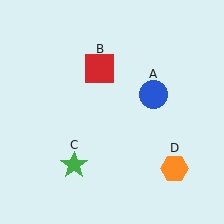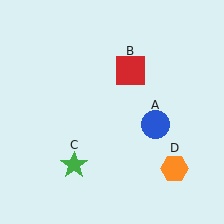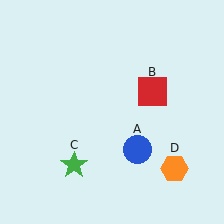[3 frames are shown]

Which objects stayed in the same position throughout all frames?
Green star (object C) and orange hexagon (object D) remained stationary.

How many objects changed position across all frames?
2 objects changed position: blue circle (object A), red square (object B).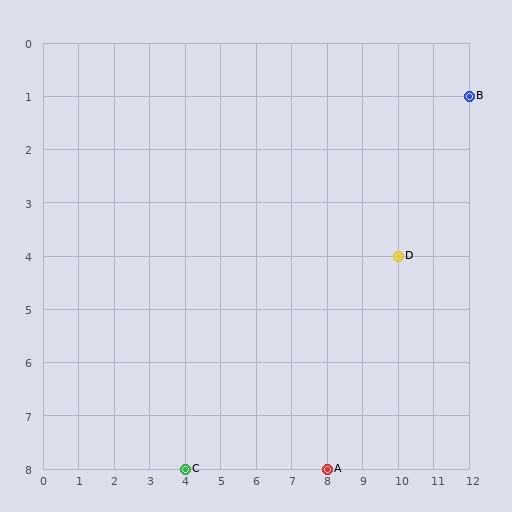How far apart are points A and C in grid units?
Points A and C are 4 columns apart.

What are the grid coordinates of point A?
Point A is at grid coordinates (8, 8).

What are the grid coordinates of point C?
Point C is at grid coordinates (4, 8).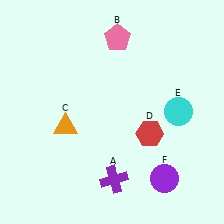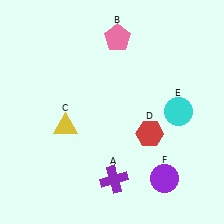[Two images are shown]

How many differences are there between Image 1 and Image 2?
There is 1 difference between the two images.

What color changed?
The triangle (C) changed from orange in Image 1 to yellow in Image 2.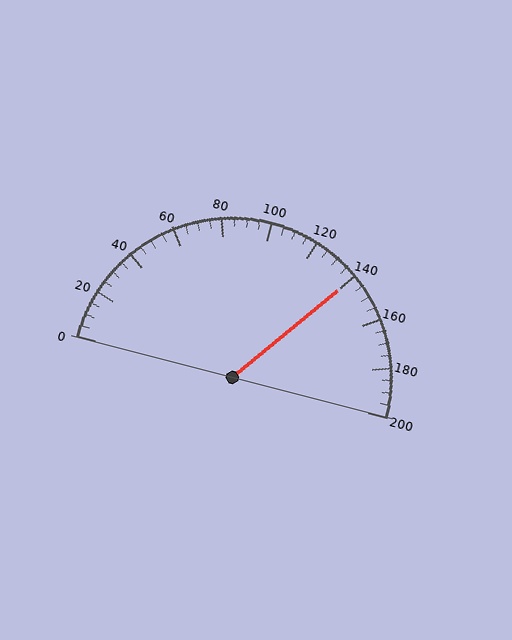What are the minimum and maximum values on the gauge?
The gauge ranges from 0 to 200.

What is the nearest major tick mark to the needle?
The nearest major tick mark is 140.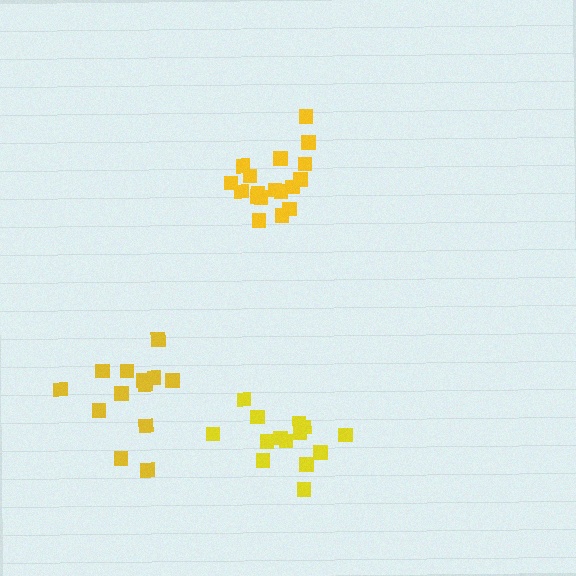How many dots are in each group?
Group 1: 13 dots, Group 2: 18 dots, Group 3: 14 dots (45 total).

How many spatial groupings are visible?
There are 3 spatial groupings.